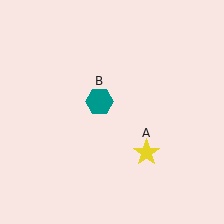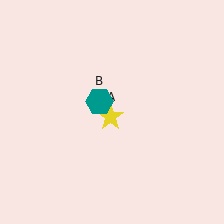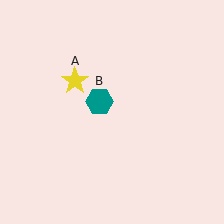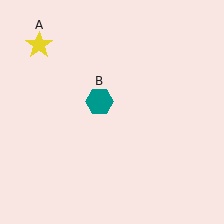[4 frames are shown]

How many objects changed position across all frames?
1 object changed position: yellow star (object A).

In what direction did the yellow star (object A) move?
The yellow star (object A) moved up and to the left.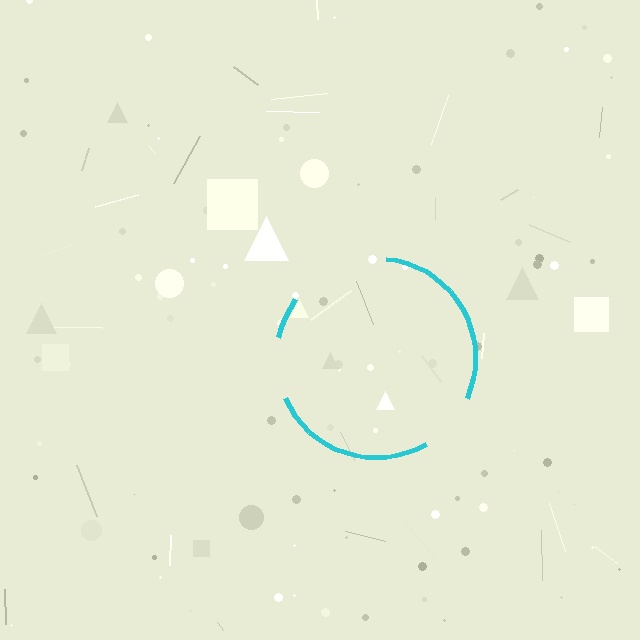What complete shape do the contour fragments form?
The contour fragments form a circle.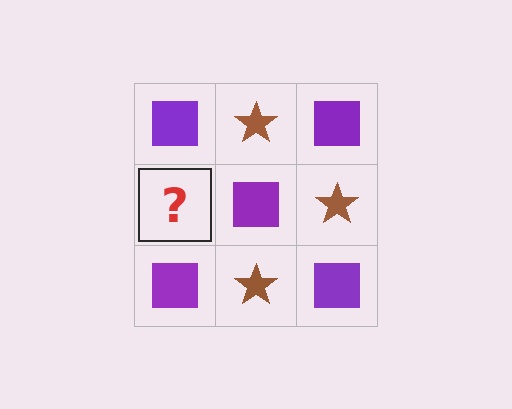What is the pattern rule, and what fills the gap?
The rule is that it alternates purple square and brown star in a checkerboard pattern. The gap should be filled with a brown star.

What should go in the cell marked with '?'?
The missing cell should contain a brown star.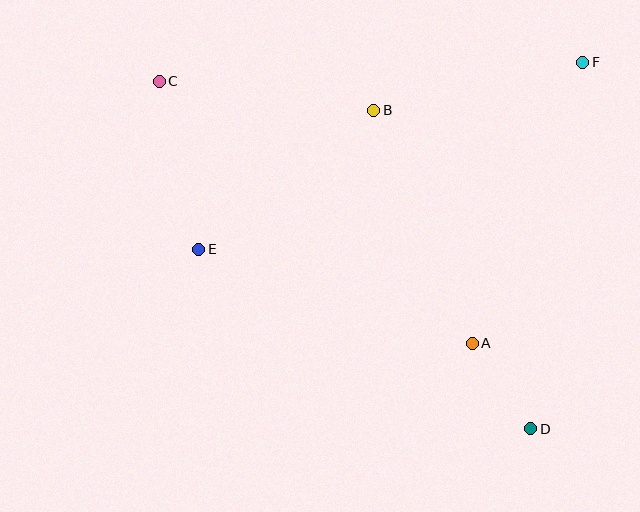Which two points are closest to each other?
Points A and D are closest to each other.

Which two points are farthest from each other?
Points C and D are farthest from each other.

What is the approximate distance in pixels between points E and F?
The distance between E and F is approximately 427 pixels.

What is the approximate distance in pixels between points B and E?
The distance between B and E is approximately 223 pixels.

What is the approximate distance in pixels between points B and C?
The distance between B and C is approximately 216 pixels.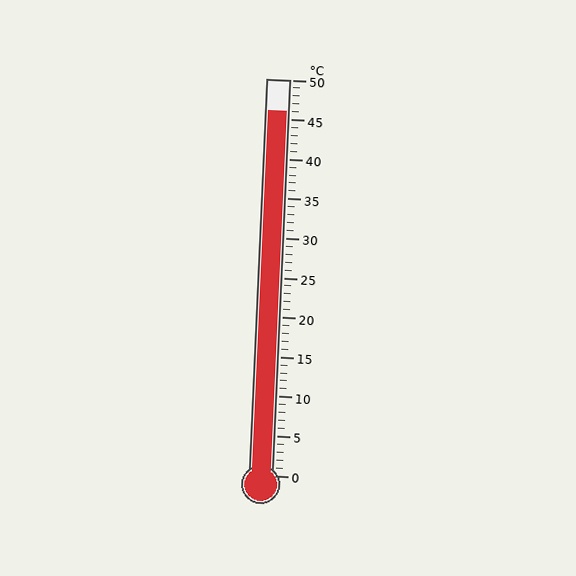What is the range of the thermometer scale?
The thermometer scale ranges from 0°C to 50°C.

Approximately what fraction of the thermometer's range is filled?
The thermometer is filled to approximately 90% of its range.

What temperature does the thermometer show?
The thermometer shows approximately 46°C.